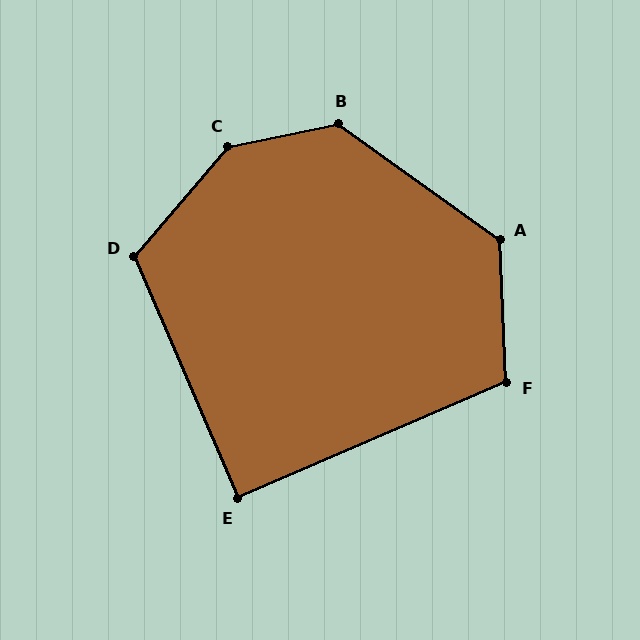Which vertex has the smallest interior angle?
E, at approximately 90 degrees.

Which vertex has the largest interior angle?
C, at approximately 142 degrees.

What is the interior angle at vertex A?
Approximately 129 degrees (obtuse).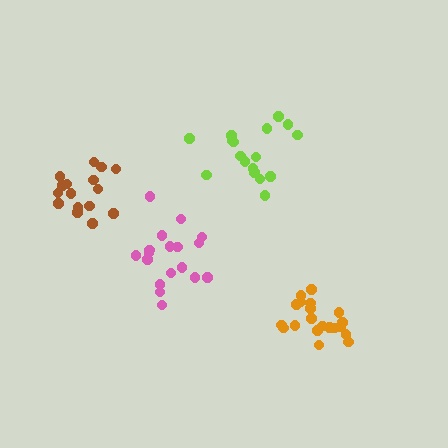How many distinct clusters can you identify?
There are 4 distinct clusters.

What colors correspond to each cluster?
The clusters are colored: lime, brown, pink, orange.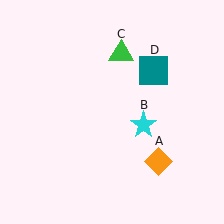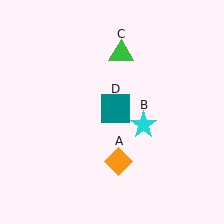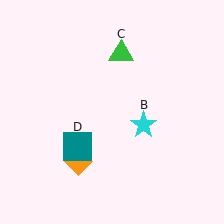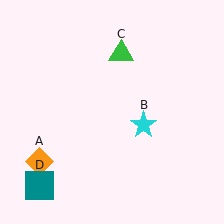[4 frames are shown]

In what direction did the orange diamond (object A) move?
The orange diamond (object A) moved left.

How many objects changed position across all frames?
2 objects changed position: orange diamond (object A), teal square (object D).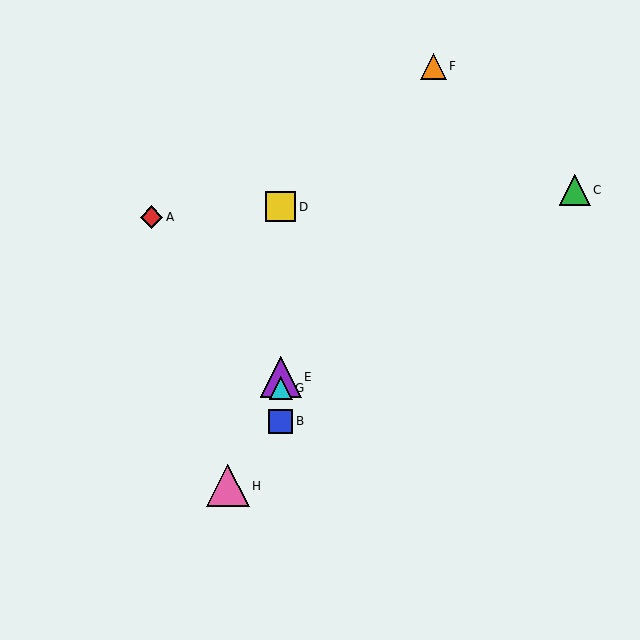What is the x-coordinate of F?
Object F is at x≈433.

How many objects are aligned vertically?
4 objects (B, D, E, G) are aligned vertically.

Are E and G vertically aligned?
Yes, both are at x≈281.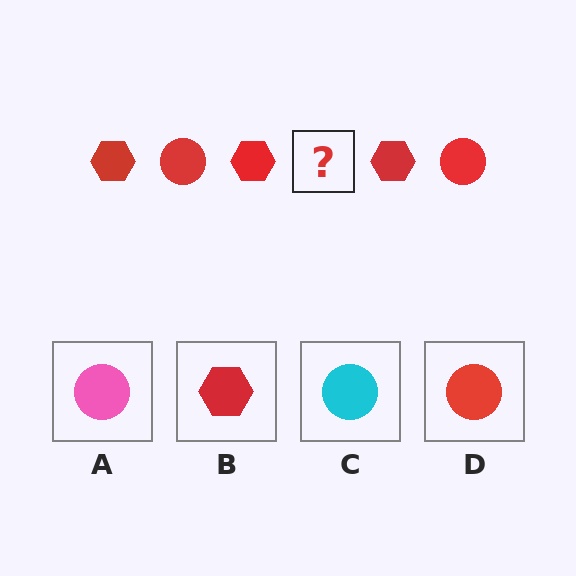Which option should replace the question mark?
Option D.